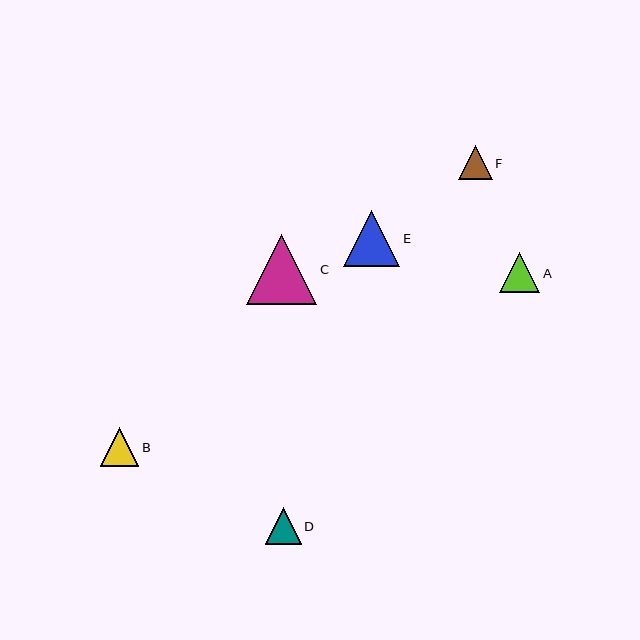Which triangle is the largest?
Triangle C is the largest with a size of approximately 70 pixels.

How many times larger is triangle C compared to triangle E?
Triangle C is approximately 1.2 times the size of triangle E.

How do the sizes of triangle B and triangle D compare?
Triangle B and triangle D are approximately the same size.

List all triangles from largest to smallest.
From largest to smallest: C, E, A, B, D, F.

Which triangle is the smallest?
Triangle F is the smallest with a size of approximately 34 pixels.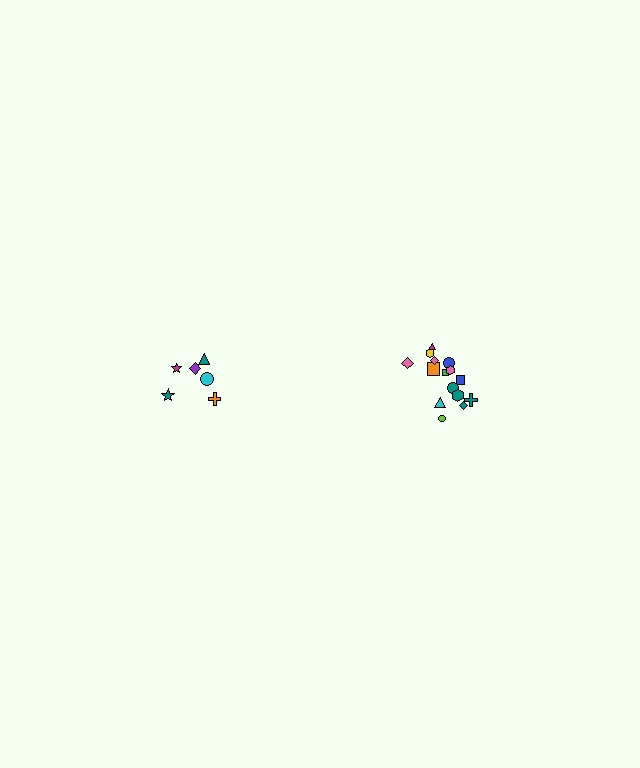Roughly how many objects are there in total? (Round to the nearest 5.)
Roughly 20 objects in total.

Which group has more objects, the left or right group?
The right group.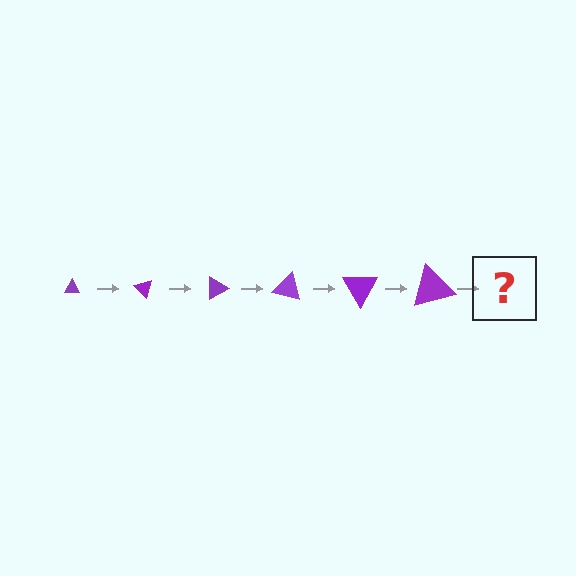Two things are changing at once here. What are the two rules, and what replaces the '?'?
The two rules are that the triangle grows larger each step and it rotates 45 degrees each step. The '?' should be a triangle, larger than the previous one and rotated 270 degrees from the start.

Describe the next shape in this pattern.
It should be a triangle, larger than the previous one and rotated 270 degrees from the start.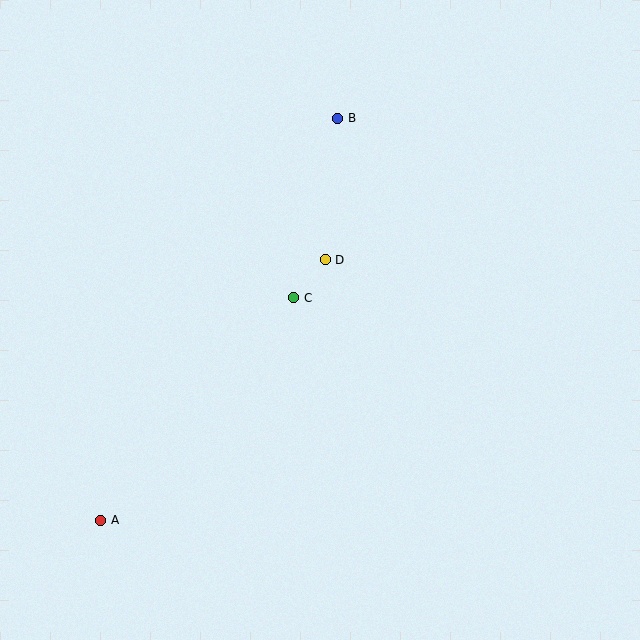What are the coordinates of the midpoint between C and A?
The midpoint between C and A is at (197, 409).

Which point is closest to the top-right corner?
Point B is closest to the top-right corner.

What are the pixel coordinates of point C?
Point C is at (294, 298).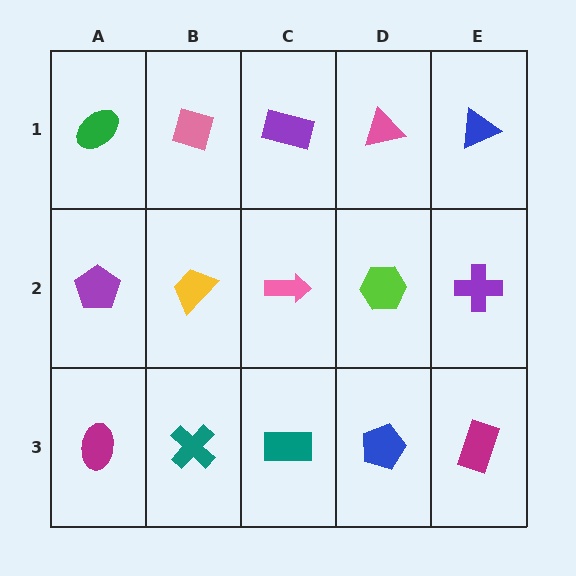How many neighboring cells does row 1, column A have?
2.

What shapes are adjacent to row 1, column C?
A pink arrow (row 2, column C), a pink diamond (row 1, column B), a pink triangle (row 1, column D).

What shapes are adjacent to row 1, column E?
A purple cross (row 2, column E), a pink triangle (row 1, column D).